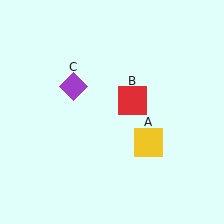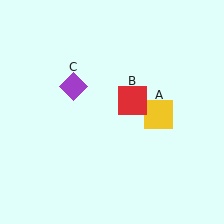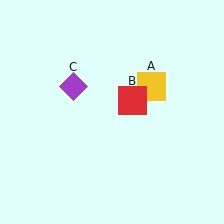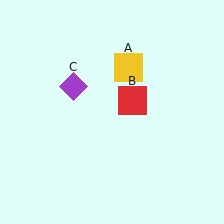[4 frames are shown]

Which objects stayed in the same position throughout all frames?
Red square (object B) and purple diamond (object C) remained stationary.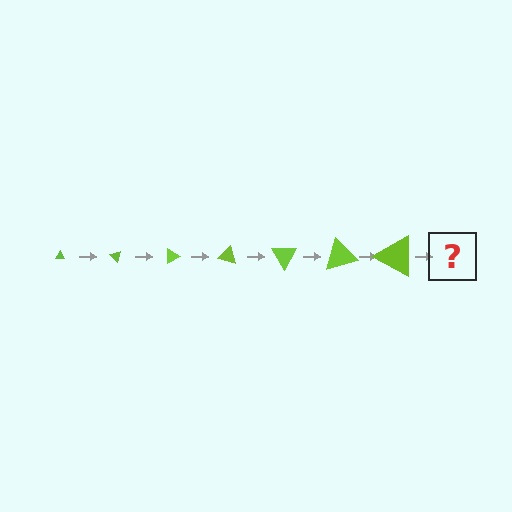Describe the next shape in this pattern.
It should be a triangle, larger than the previous one and rotated 315 degrees from the start.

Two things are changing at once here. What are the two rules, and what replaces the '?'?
The two rules are that the triangle grows larger each step and it rotates 45 degrees each step. The '?' should be a triangle, larger than the previous one and rotated 315 degrees from the start.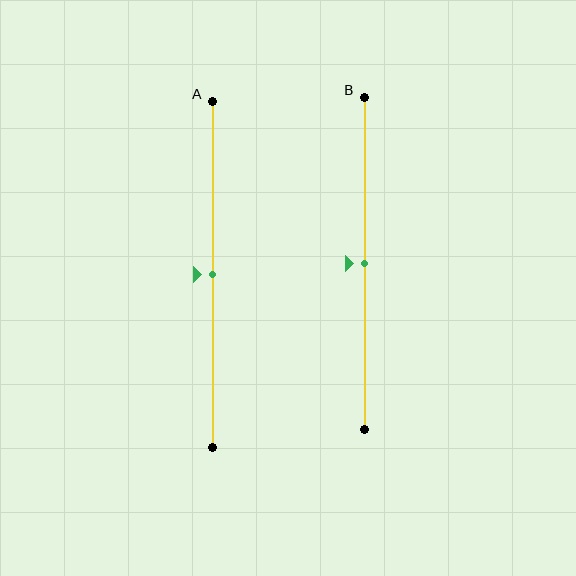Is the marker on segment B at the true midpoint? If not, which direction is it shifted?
Yes, the marker on segment B is at the true midpoint.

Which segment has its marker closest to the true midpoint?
Segment A has its marker closest to the true midpoint.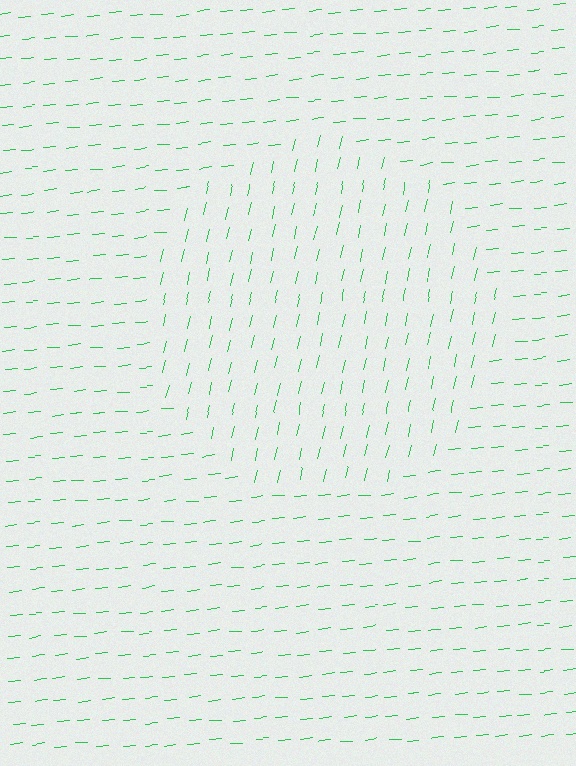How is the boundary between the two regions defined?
The boundary is defined purely by a change in line orientation (approximately 71 degrees difference). All lines are the same color and thickness.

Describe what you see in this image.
The image is filled with small green line segments. A circle region in the image has lines oriented differently from the surrounding lines, creating a visible texture boundary.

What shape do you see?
I see a circle.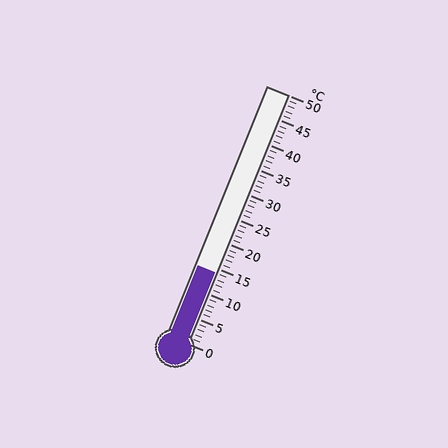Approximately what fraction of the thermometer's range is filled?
The thermometer is filled to approximately 30% of its range.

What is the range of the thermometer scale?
The thermometer scale ranges from 0°C to 50°C.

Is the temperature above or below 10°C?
The temperature is above 10°C.